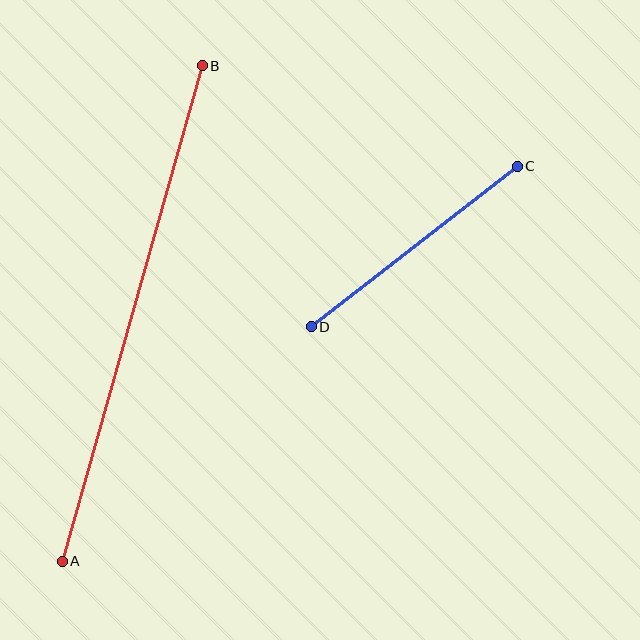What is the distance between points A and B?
The distance is approximately 515 pixels.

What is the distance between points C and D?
The distance is approximately 261 pixels.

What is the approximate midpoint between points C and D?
The midpoint is at approximately (414, 247) pixels.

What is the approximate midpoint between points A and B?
The midpoint is at approximately (132, 314) pixels.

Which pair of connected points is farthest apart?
Points A and B are farthest apart.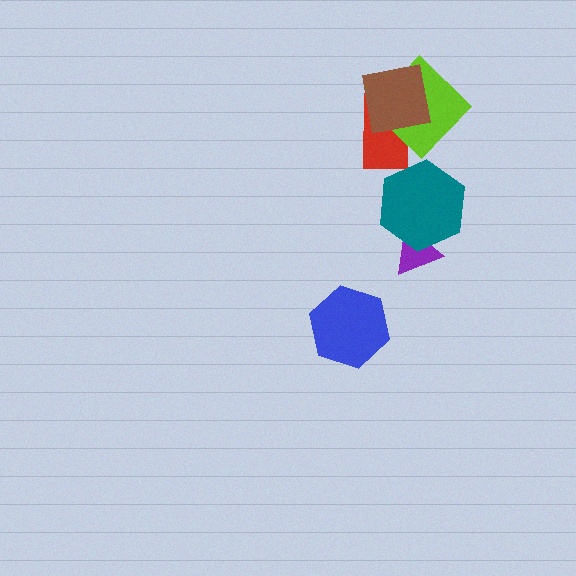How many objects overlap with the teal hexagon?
1 object overlaps with the teal hexagon.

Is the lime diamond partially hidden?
Yes, it is partially covered by another shape.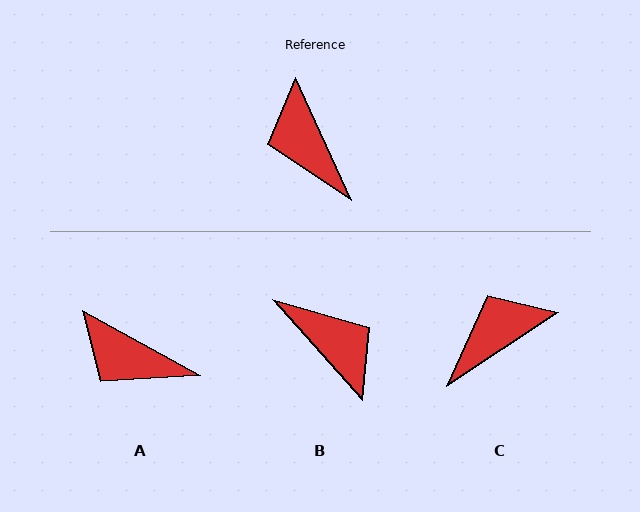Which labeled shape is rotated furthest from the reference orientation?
B, about 163 degrees away.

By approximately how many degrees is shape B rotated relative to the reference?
Approximately 163 degrees clockwise.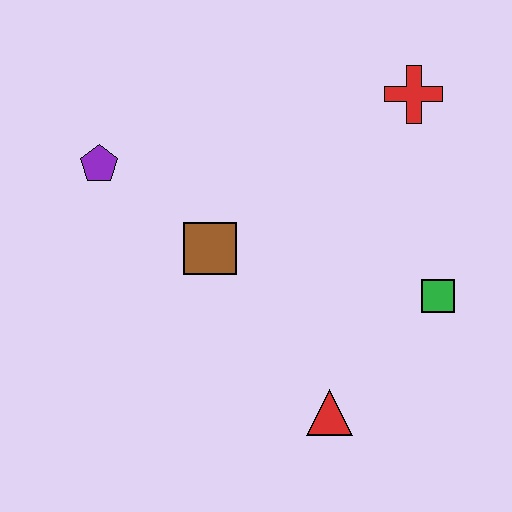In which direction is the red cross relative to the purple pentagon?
The red cross is to the right of the purple pentagon.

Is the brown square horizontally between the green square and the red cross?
No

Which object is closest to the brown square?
The purple pentagon is closest to the brown square.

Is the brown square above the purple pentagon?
No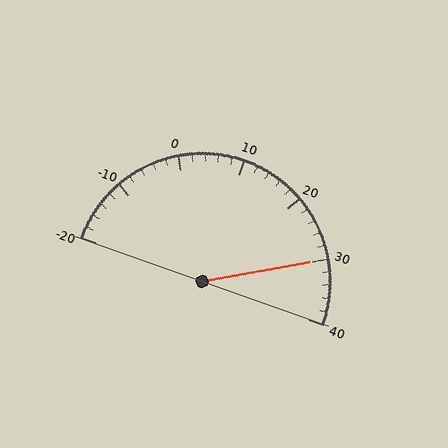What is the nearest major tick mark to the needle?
The nearest major tick mark is 30.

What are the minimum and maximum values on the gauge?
The gauge ranges from -20 to 40.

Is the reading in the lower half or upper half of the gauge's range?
The reading is in the upper half of the range (-20 to 40).